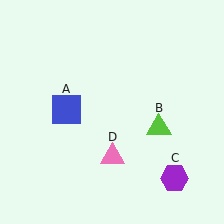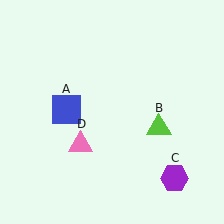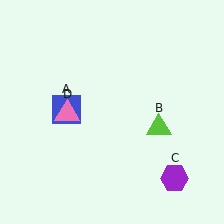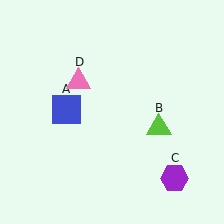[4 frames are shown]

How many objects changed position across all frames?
1 object changed position: pink triangle (object D).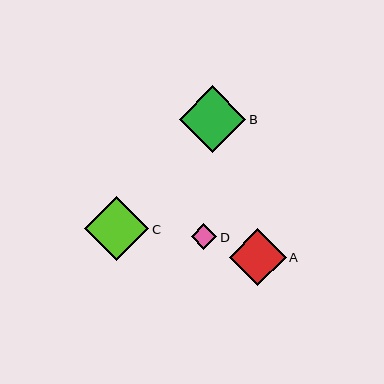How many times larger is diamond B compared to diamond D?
Diamond B is approximately 2.6 times the size of diamond D.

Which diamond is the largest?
Diamond B is the largest with a size of approximately 67 pixels.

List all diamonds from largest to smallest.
From largest to smallest: B, C, A, D.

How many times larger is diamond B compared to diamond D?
Diamond B is approximately 2.6 times the size of diamond D.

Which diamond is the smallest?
Diamond D is the smallest with a size of approximately 26 pixels.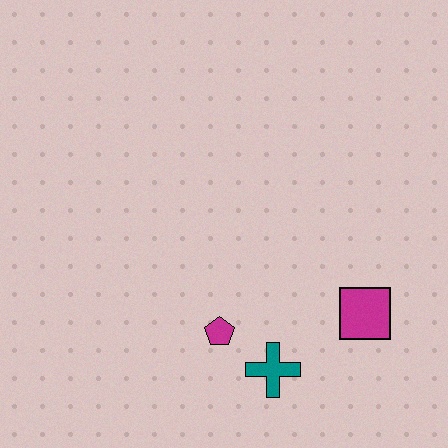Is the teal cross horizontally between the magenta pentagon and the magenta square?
Yes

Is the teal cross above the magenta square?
No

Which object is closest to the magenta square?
The teal cross is closest to the magenta square.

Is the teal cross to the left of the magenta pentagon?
No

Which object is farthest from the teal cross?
The magenta square is farthest from the teal cross.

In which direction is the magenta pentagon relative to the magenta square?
The magenta pentagon is to the left of the magenta square.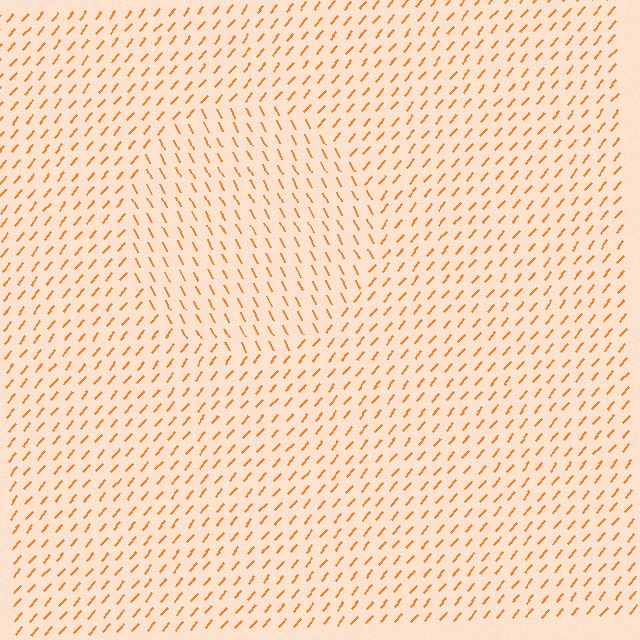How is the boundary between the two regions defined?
The boundary is defined purely by a change in line orientation (approximately 67 degrees difference). All lines are the same color and thickness.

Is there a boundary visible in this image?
Yes, there is a texture boundary formed by a change in line orientation.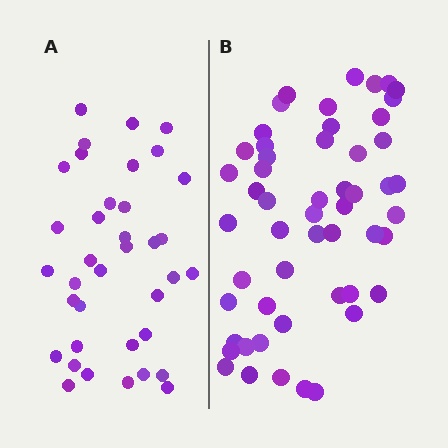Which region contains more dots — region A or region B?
Region B (the right region) has more dots.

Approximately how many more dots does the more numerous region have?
Region B has approximately 15 more dots than region A.